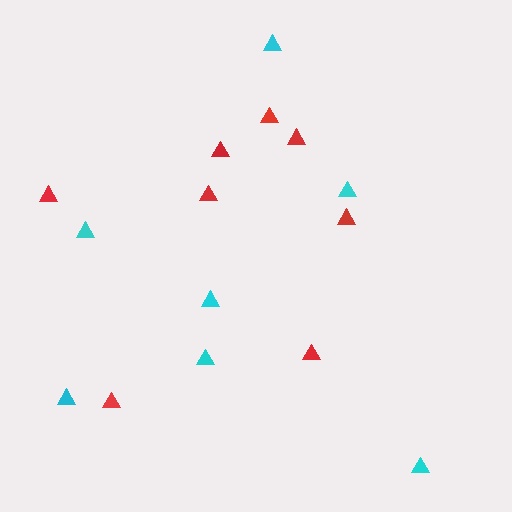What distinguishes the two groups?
There are 2 groups: one group of cyan triangles (7) and one group of red triangles (8).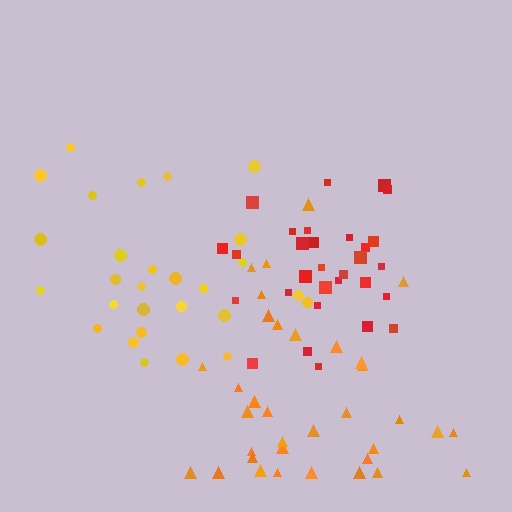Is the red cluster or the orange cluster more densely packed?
Red.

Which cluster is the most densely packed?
Red.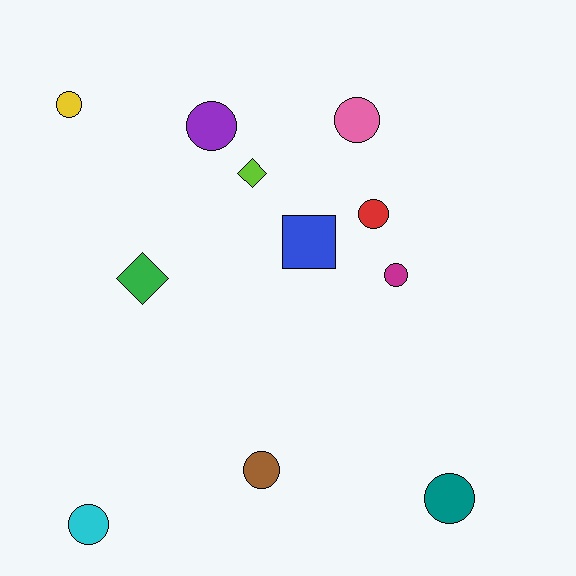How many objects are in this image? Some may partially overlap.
There are 11 objects.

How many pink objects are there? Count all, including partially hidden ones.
There is 1 pink object.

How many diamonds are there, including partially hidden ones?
There are 2 diamonds.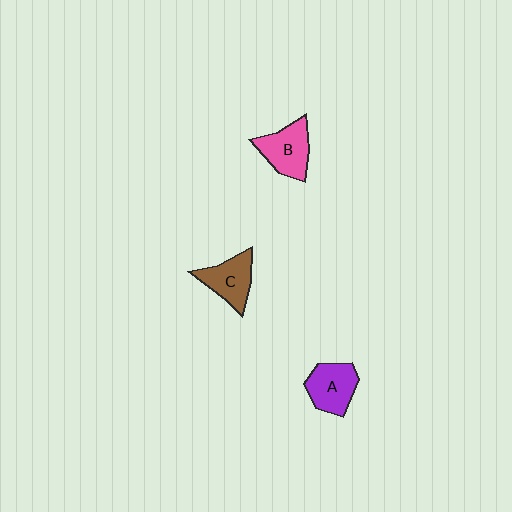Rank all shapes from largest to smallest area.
From largest to smallest: B (pink), A (purple), C (brown).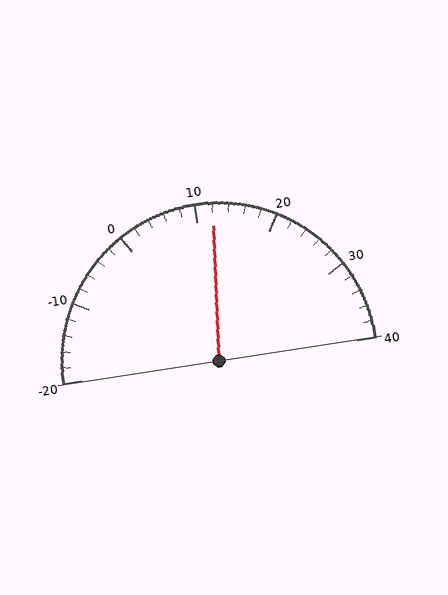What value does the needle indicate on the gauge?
The needle indicates approximately 12.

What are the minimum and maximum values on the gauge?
The gauge ranges from -20 to 40.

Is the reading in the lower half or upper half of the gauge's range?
The reading is in the upper half of the range (-20 to 40).